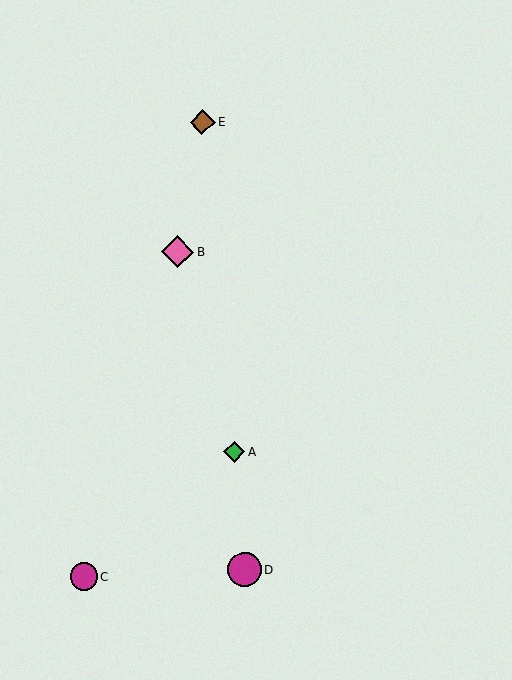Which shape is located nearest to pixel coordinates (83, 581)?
The magenta circle (labeled C) at (84, 576) is nearest to that location.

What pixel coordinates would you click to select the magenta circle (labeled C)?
Click at (84, 576) to select the magenta circle C.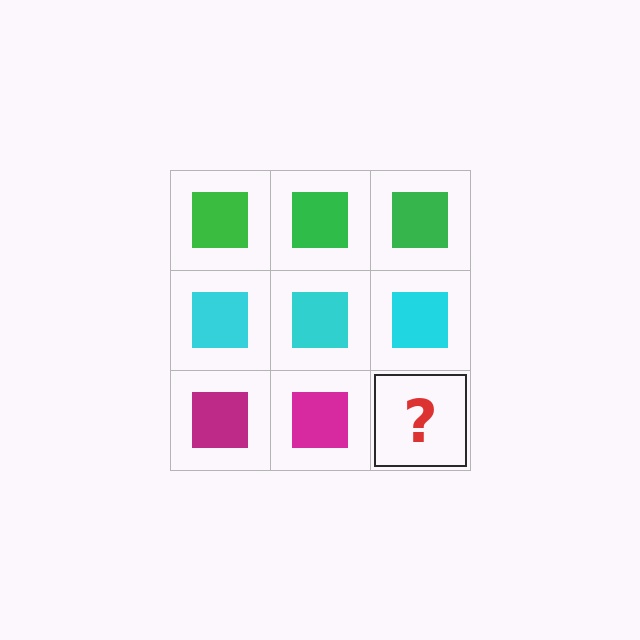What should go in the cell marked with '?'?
The missing cell should contain a magenta square.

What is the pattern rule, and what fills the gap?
The rule is that each row has a consistent color. The gap should be filled with a magenta square.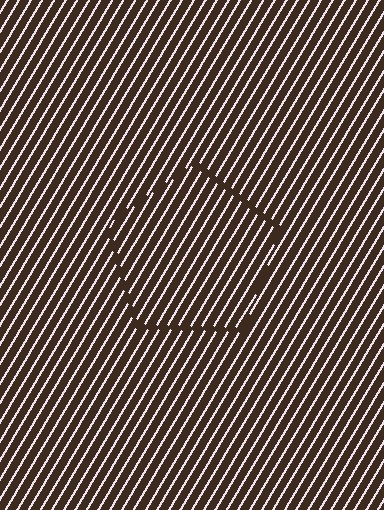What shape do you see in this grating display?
An illusory pentagon. The interior of the shape contains the same grating, shifted by half a period — the contour is defined by the phase discontinuity where line-ends from the inner and outer gratings abut.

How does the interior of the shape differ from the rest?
The interior of the shape contains the same grating, shifted by half a period — the contour is defined by the phase discontinuity where line-ends from the inner and outer gratings abut.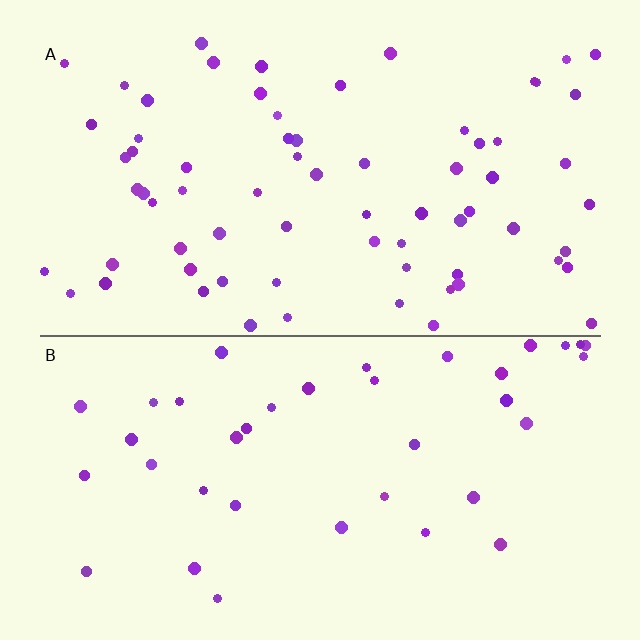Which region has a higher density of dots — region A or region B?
A (the top).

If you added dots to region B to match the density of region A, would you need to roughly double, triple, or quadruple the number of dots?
Approximately double.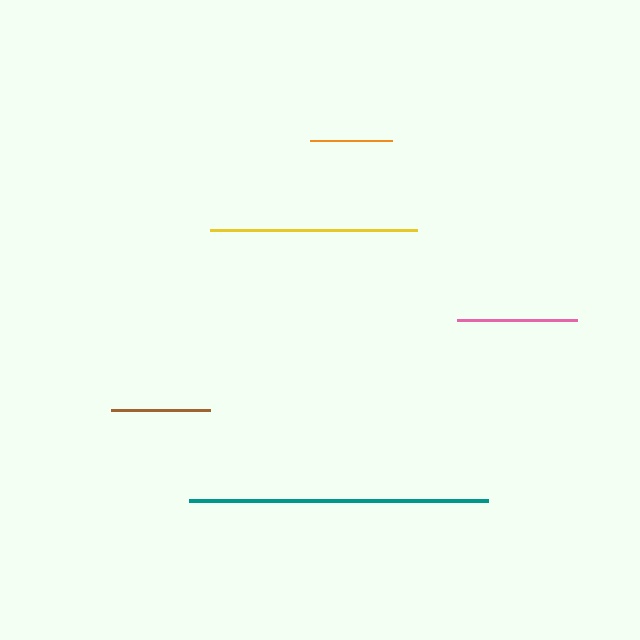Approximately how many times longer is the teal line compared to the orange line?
The teal line is approximately 3.6 times the length of the orange line.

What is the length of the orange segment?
The orange segment is approximately 82 pixels long.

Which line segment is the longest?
The teal line is the longest at approximately 300 pixels.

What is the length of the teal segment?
The teal segment is approximately 300 pixels long.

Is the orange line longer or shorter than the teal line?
The teal line is longer than the orange line.